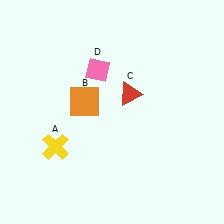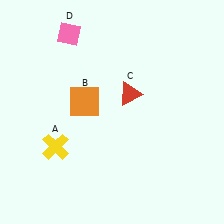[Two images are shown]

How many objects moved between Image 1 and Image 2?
1 object moved between the two images.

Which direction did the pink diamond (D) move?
The pink diamond (D) moved up.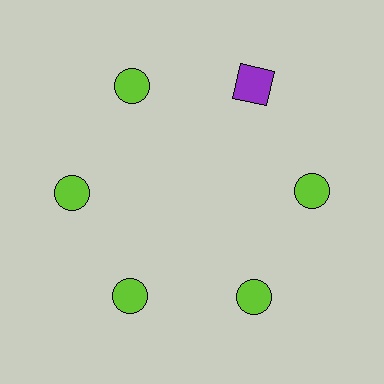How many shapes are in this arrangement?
There are 6 shapes arranged in a ring pattern.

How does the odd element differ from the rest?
It differs in both color (purple instead of lime) and shape (square instead of circle).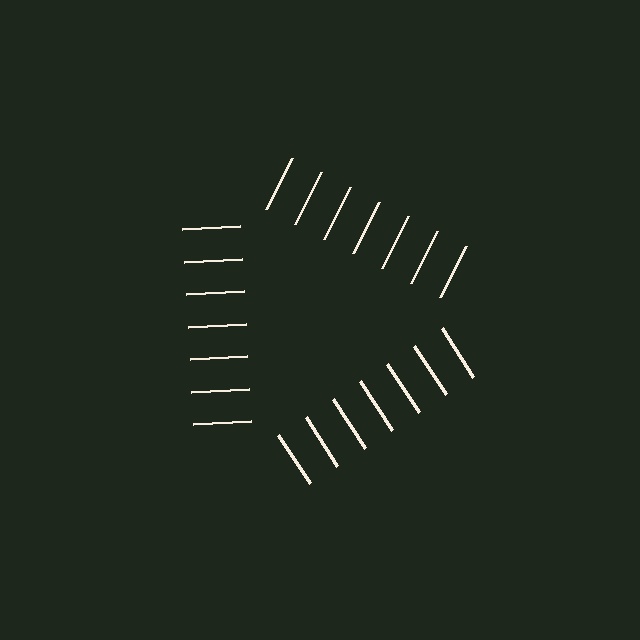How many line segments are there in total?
21 — 7 along each of the 3 edges.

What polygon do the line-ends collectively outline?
An illusory triangle — the line segments terminate on its edges but no continuous stroke is drawn.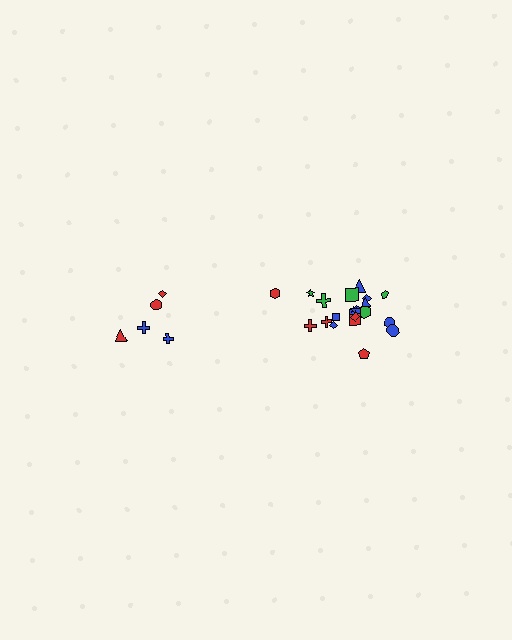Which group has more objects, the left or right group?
The right group.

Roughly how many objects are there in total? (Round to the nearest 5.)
Roughly 25 objects in total.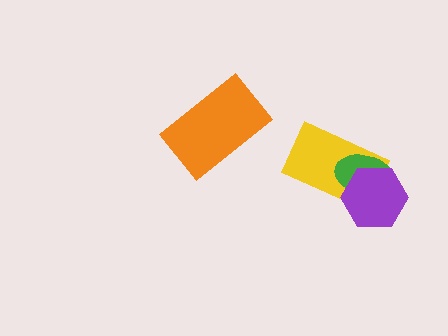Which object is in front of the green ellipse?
The purple hexagon is in front of the green ellipse.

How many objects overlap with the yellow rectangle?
2 objects overlap with the yellow rectangle.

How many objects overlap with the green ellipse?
2 objects overlap with the green ellipse.